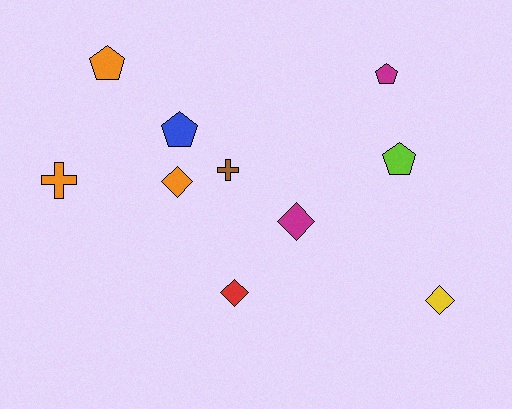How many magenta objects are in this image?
There are 2 magenta objects.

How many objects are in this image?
There are 10 objects.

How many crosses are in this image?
There are 2 crosses.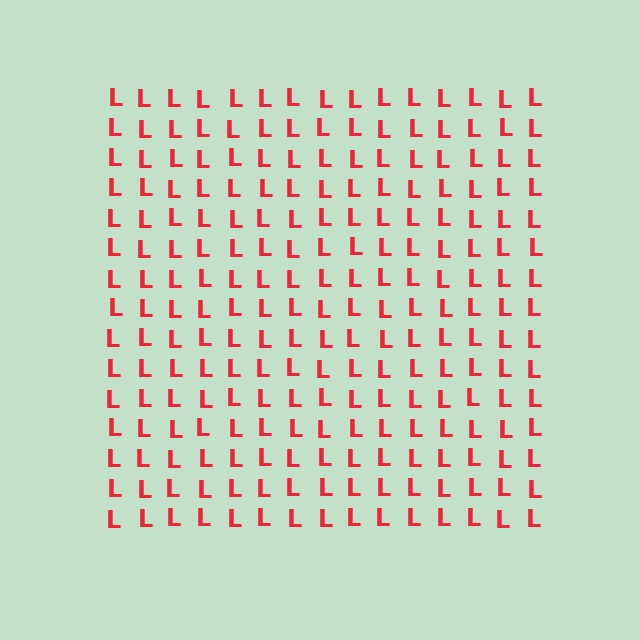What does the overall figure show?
The overall figure shows a square.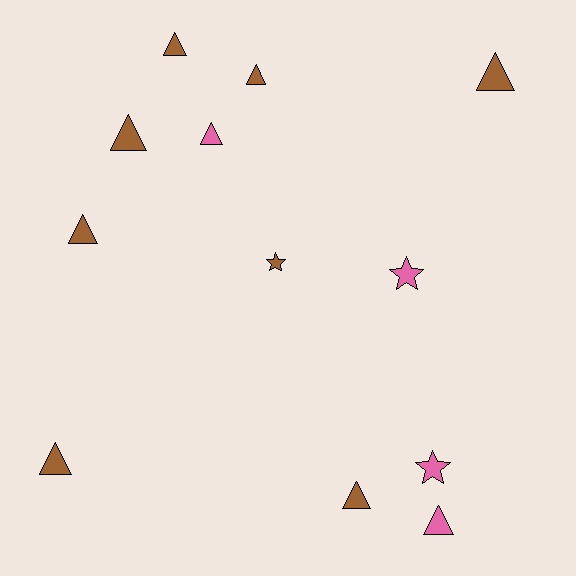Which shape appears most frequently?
Triangle, with 9 objects.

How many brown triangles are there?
There are 7 brown triangles.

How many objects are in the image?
There are 12 objects.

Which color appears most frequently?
Brown, with 8 objects.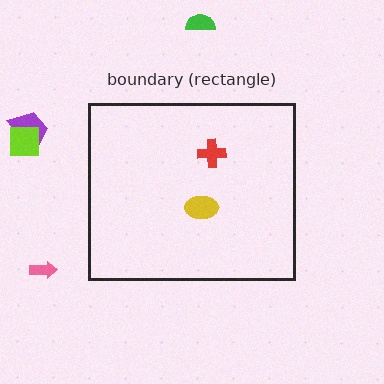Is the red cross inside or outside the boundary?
Inside.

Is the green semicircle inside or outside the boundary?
Outside.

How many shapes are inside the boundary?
2 inside, 4 outside.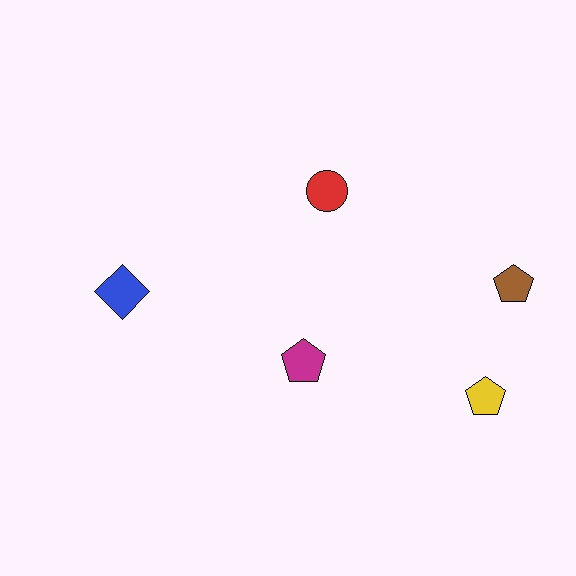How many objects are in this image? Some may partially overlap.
There are 5 objects.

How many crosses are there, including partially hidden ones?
There are no crosses.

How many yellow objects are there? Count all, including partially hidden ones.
There is 1 yellow object.